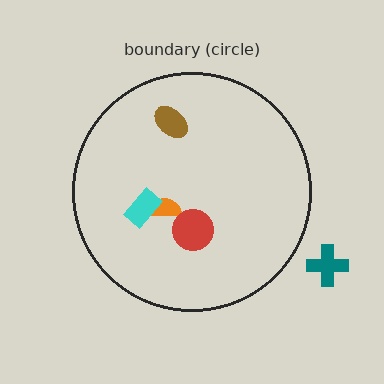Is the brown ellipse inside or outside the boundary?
Inside.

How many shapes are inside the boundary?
4 inside, 1 outside.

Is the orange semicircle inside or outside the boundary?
Inside.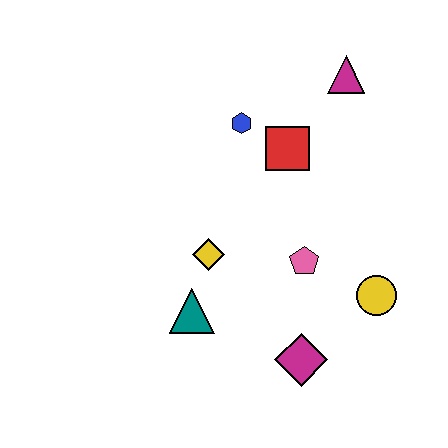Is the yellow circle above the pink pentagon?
No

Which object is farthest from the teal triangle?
The magenta triangle is farthest from the teal triangle.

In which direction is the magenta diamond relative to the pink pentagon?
The magenta diamond is below the pink pentagon.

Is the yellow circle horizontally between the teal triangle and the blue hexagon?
No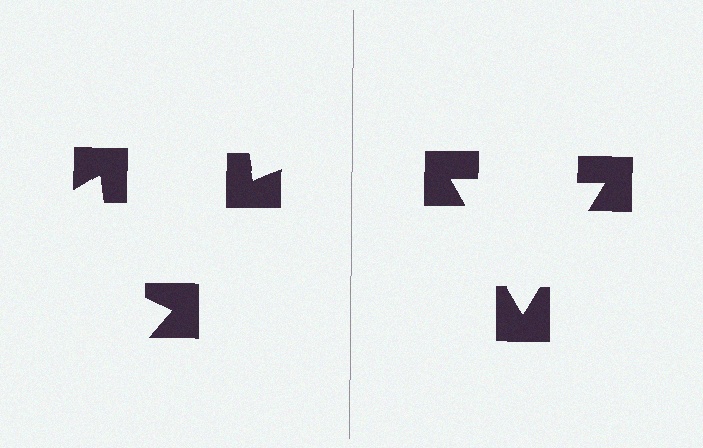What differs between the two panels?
The notched squares are positioned identically on both sides; only the wedge orientations differ. On the right they align to a triangle; on the left they are misaligned.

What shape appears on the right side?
An illusory triangle.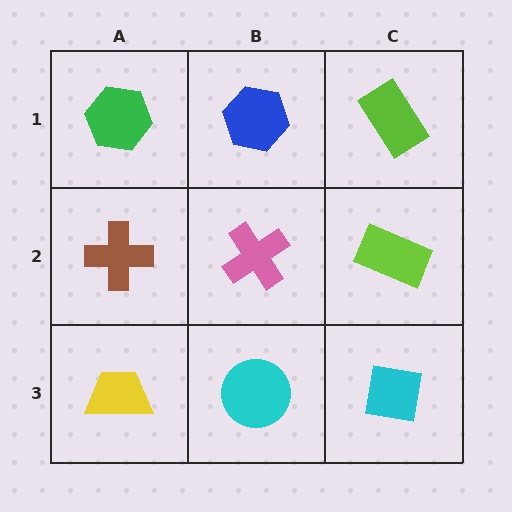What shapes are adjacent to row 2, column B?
A blue hexagon (row 1, column B), a cyan circle (row 3, column B), a brown cross (row 2, column A), a lime rectangle (row 2, column C).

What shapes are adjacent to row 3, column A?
A brown cross (row 2, column A), a cyan circle (row 3, column B).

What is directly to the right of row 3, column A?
A cyan circle.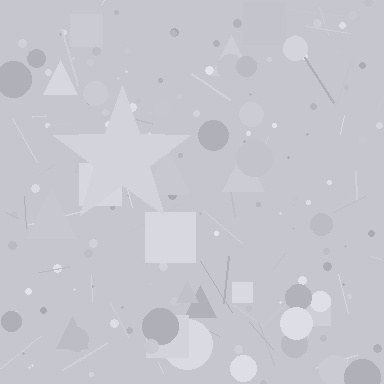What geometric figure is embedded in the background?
A star is embedded in the background.